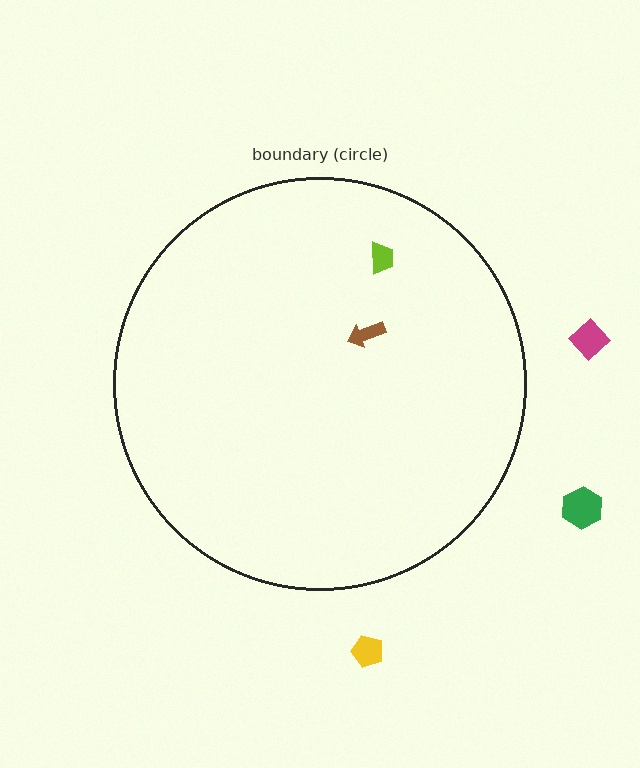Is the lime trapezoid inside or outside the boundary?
Inside.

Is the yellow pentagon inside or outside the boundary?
Outside.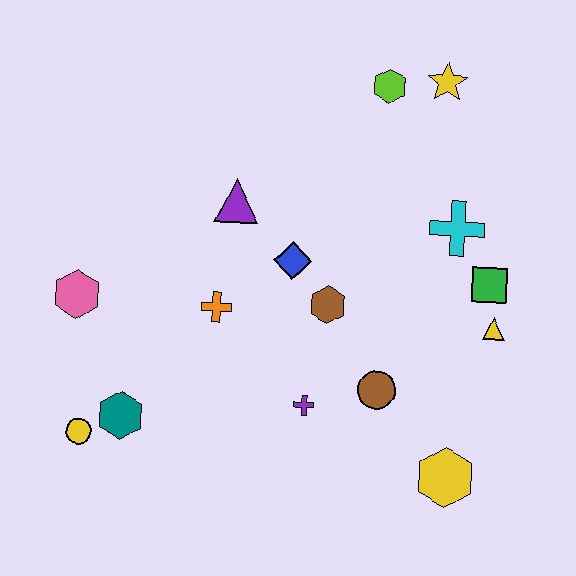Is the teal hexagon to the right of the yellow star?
No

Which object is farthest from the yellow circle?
The yellow star is farthest from the yellow circle.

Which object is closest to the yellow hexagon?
The brown circle is closest to the yellow hexagon.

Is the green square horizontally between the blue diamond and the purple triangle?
No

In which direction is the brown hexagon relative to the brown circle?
The brown hexagon is above the brown circle.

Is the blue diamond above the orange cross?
Yes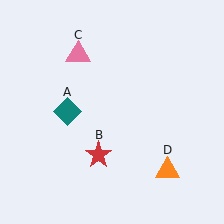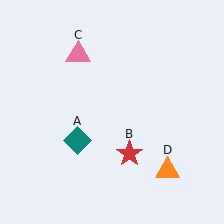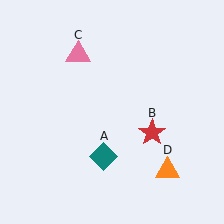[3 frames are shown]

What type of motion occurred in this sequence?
The teal diamond (object A), red star (object B) rotated counterclockwise around the center of the scene.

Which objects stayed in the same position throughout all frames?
Pink triangle (object C) and orange triangle (object D) remained stationary.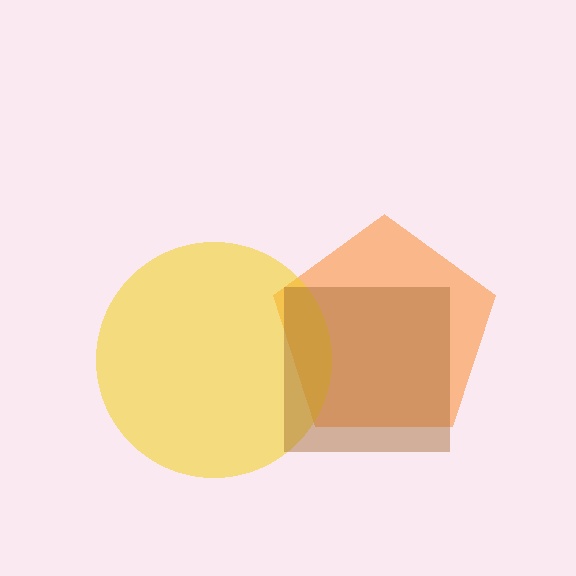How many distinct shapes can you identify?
There are 3 distinct shapes: an orange pentagon, a yellow circle, a brown square.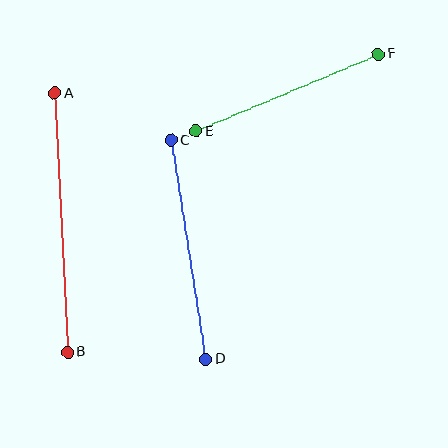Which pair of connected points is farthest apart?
Points A and B are farthest apart.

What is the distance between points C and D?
The distance is approximately 222 pixels.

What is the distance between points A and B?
The distance is approximately 260 pixels.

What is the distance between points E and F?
The distance is approximately 198 pixels.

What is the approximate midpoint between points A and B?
The midpoint is at approximately (61, 223) pixels.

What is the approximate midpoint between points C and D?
The midpoint is at approximately (188, 250) pixels.